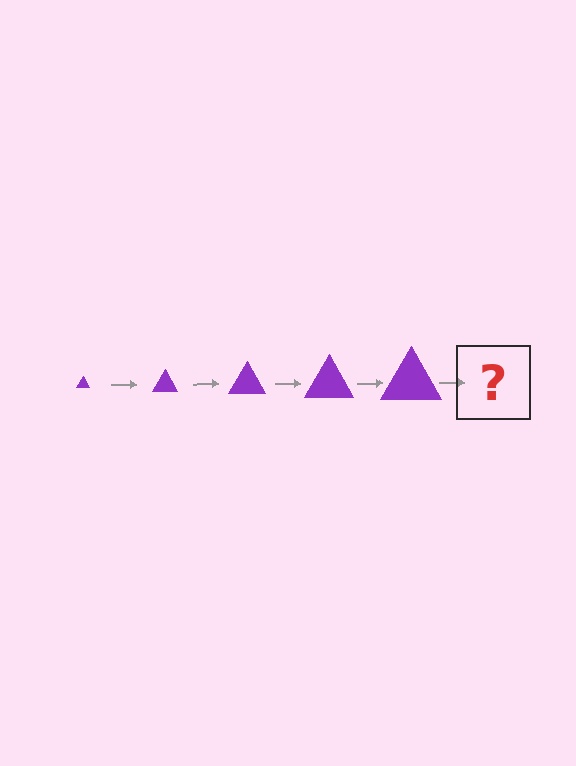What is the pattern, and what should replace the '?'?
The pattern is that the triangle gets progressively larger each step. The '?' should be a purple triangle, larger than the previous one.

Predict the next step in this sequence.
The next step is a purple triangle, larger than the previous one.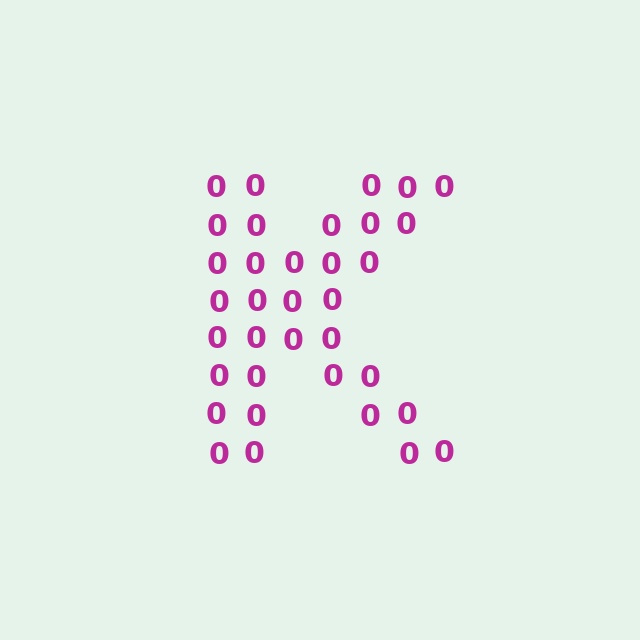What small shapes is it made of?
It is made of small digit 0's.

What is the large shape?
The large shape is the letter K.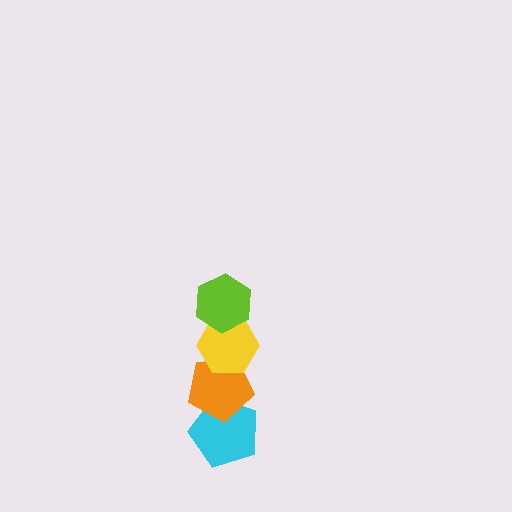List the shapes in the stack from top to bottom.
From top to bottom: the lime hexagon, the yellow hexagon, the orange pentagon, the cyan pentagon.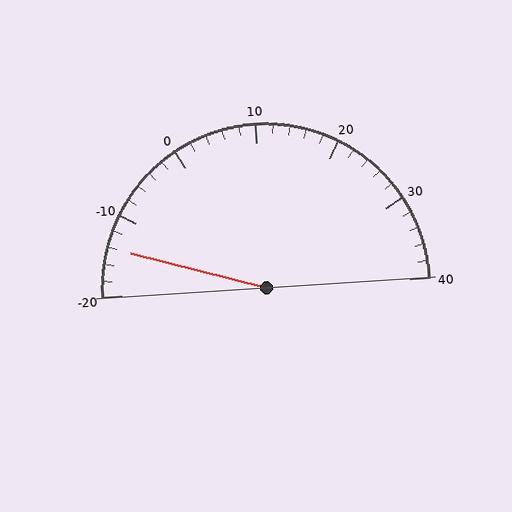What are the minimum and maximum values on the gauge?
The gauge ranges from -20 to 40.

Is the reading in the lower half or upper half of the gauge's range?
The reading is in the lower half of the range (-20 to 40).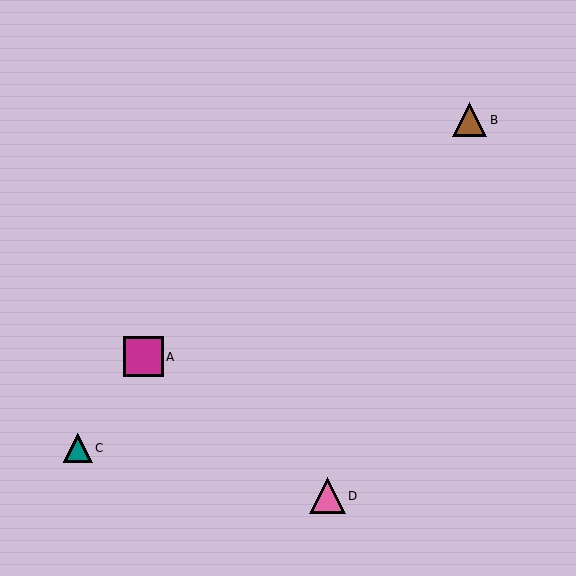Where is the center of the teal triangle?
The center of the teal triangle is at (78, 448).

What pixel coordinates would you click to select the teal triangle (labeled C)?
Click at (78, 448) to select the teal triangle C.